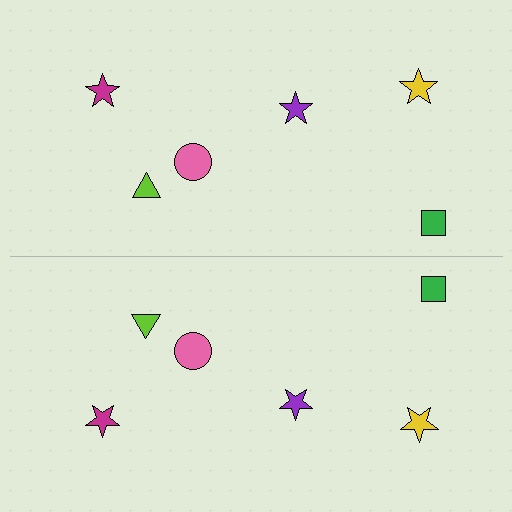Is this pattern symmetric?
Yes, this pattern has bilateral (reflection) symmetry.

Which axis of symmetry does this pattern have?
The pattern has a horizontal axis of symmetry running through the center of the image.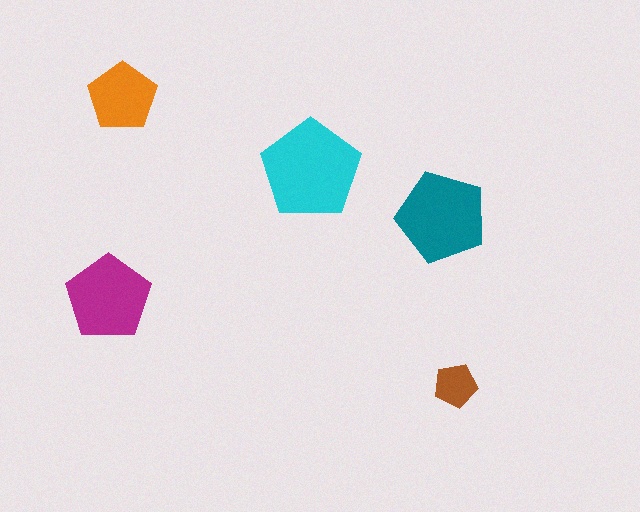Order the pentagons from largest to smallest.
the cyan one, the teal one, the magenta one, the orange one, the brown one.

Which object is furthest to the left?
The magenta pentagon is leftmost.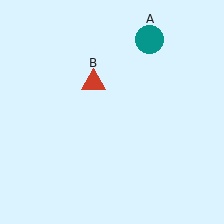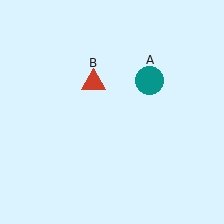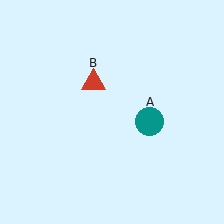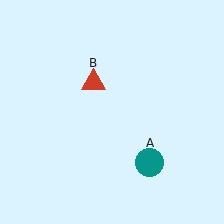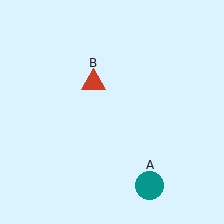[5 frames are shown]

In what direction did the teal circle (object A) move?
The teal circle (object A) moved down.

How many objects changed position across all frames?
1 object changed position: teal circle (object A).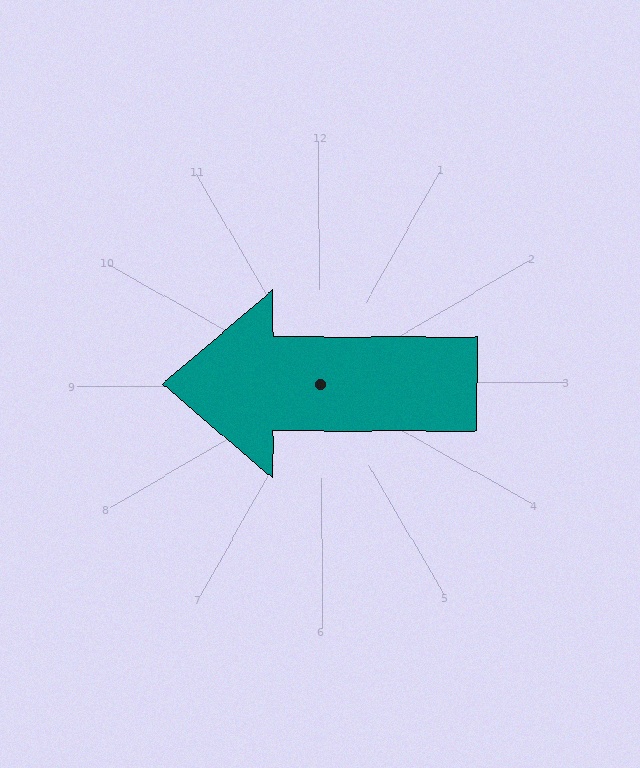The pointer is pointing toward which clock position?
Roughly 9 o'clock.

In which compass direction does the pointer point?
West.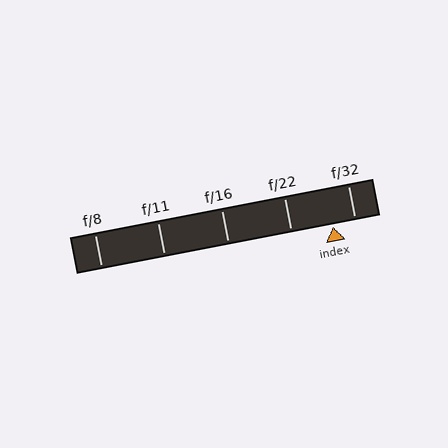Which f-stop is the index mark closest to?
The index mark is closest to f/32.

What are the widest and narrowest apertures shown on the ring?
The widest aperture shown is f/8 and the narrowest is f/32.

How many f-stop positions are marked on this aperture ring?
There are 5 f-stop positions marked.